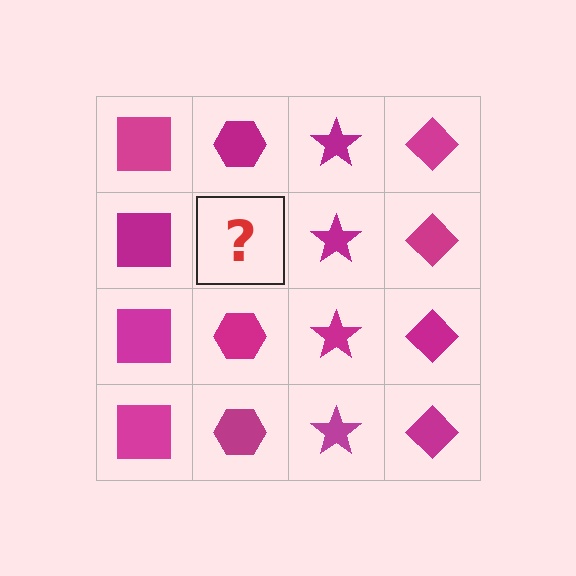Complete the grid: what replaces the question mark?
The question mark should be replaced with a magenta hexagon.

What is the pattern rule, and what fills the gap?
The rule is that each column has a consistent shape. The gap should be filled with a magenta hexagon.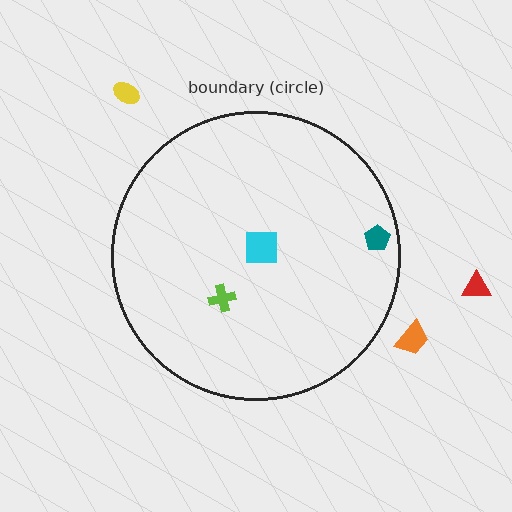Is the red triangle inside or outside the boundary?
Outside.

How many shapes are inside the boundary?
3 inside, 3 outside.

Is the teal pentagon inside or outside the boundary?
Inside.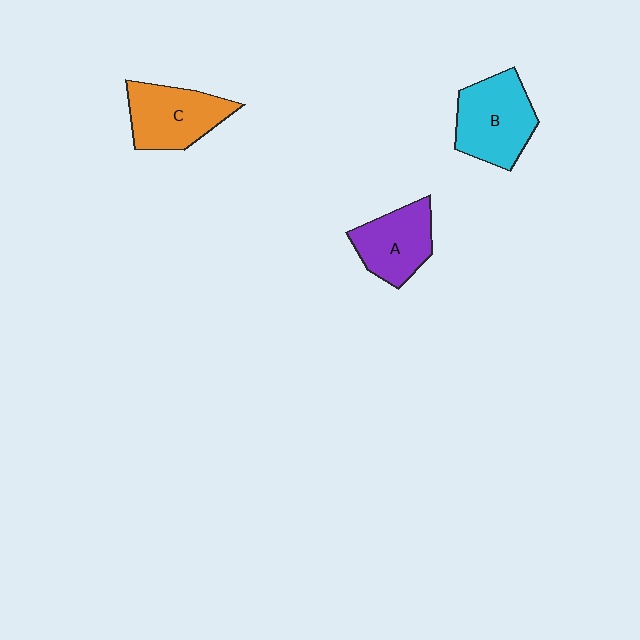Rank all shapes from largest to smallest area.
From largest to smallest: B (cyan), C (orange), A (purple).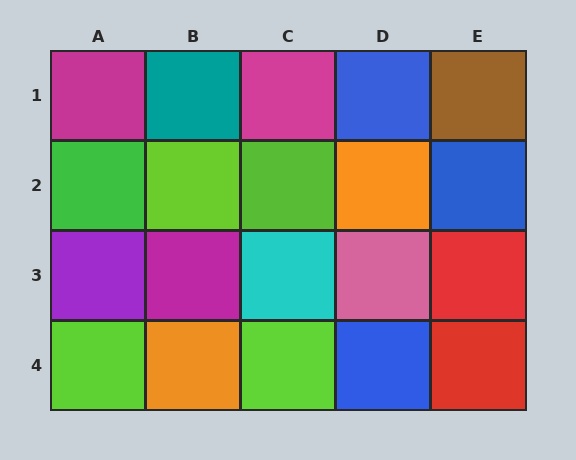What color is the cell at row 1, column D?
Blue.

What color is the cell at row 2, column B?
Lime.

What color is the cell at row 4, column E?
Red.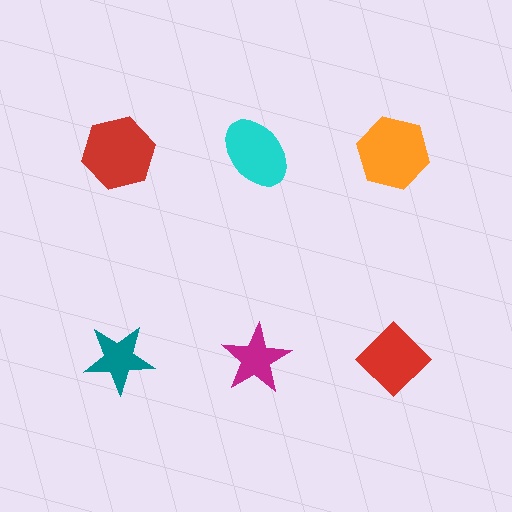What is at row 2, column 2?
A magenta star.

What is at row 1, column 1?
A red hexagon.